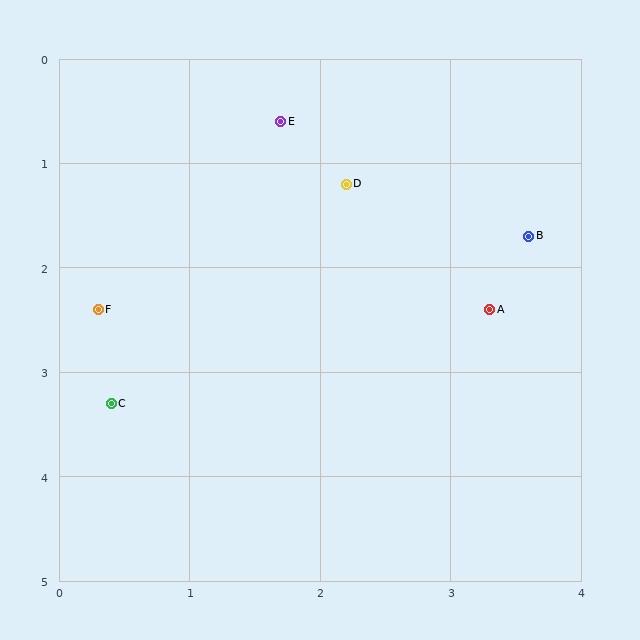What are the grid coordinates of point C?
Point C is at approximately (0.4, 3.3).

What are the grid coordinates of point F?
Point F is at approximately (0.3, 2.4).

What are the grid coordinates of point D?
Point D is at approximately (2.2, 1.2).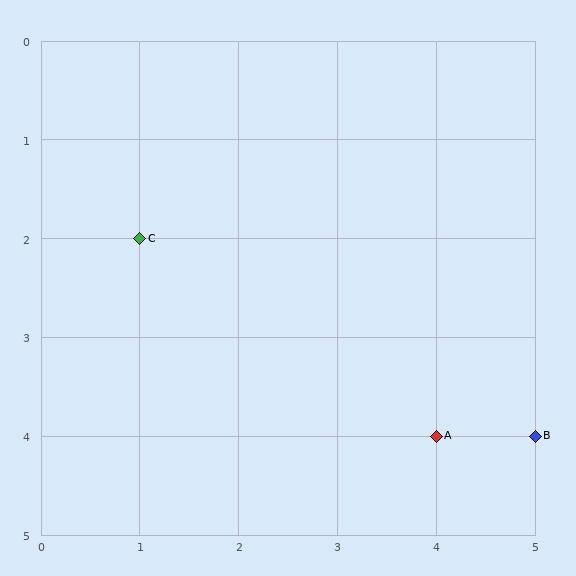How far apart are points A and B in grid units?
Points A and B are 1 column apart.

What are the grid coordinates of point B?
Point B is at grid coordinates (5, 4).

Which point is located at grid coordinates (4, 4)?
Point A is at (4, 4).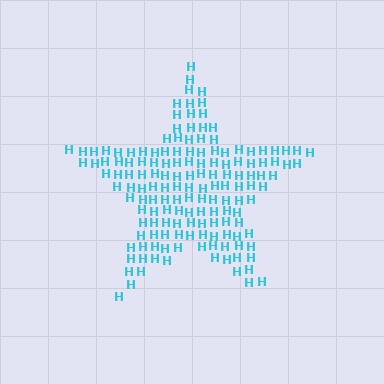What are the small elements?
The small elements are letter H's.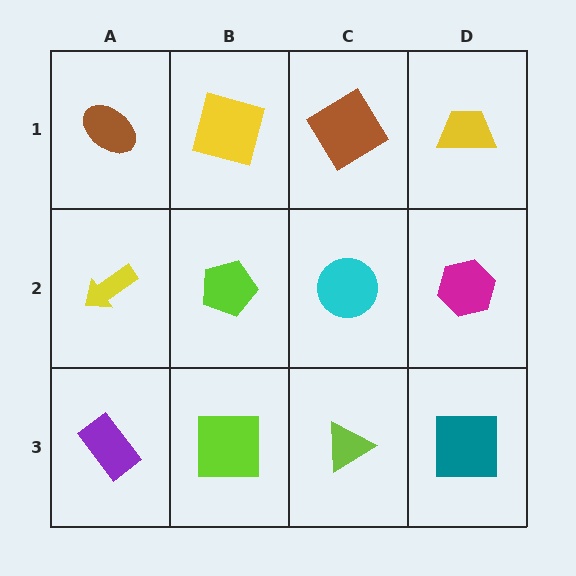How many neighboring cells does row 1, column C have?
3.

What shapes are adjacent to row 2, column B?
A yellow square (row 1, column B), a lime square (row 3, column B), a yellow arrow (row 2, column A), a cyan circle (row 2, column C).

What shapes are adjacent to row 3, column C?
A cyan circle (row 2, column C), a lime square (row 3, column B), a teal square (row 3, column D).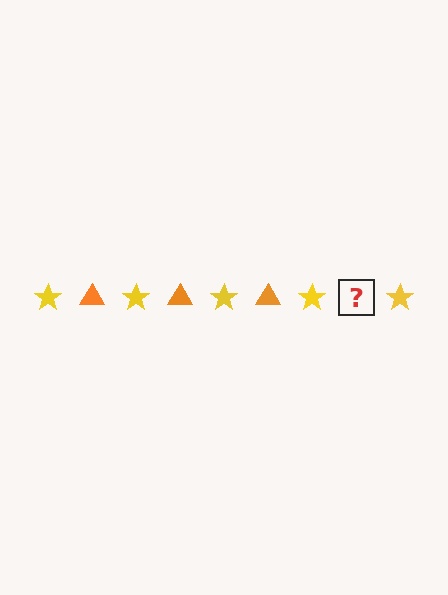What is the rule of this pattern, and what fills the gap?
The rule is that the pattern alternates between yellow star and orange triangle. The gap should be filled with an orange triangle.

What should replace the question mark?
The question mark should be replaced with an orange triangle.